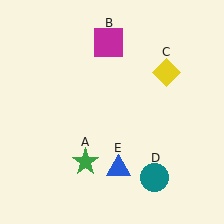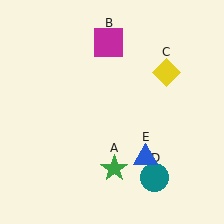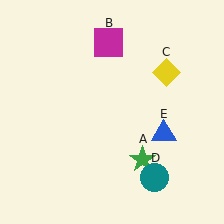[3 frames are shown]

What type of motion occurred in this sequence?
The green star (object A), blue triangle (object E) rotated counterclockwise around the center of the scene.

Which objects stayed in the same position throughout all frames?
Magenta square (object B) and yellow diamond (object C) and teal circle (object D) remained stationary.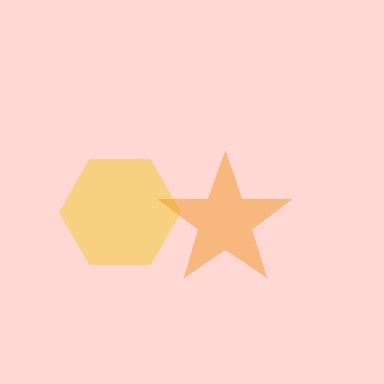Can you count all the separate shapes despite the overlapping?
Yes, there are 2 separate shapes.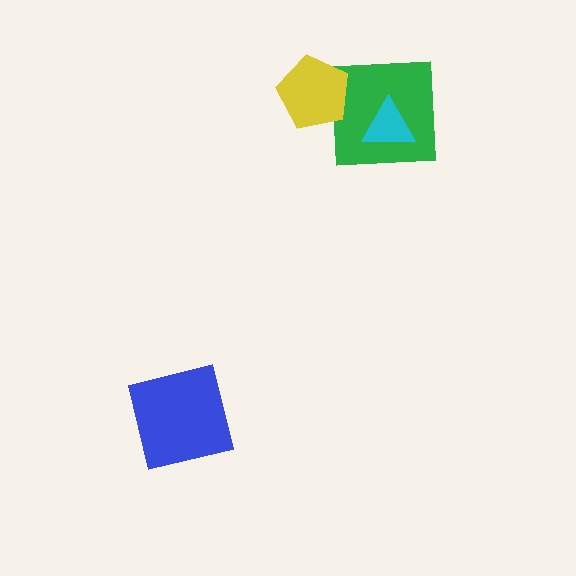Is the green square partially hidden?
Yes, it is partially covered by another shape.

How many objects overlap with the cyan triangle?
1 object overlaps with the cyan triangle.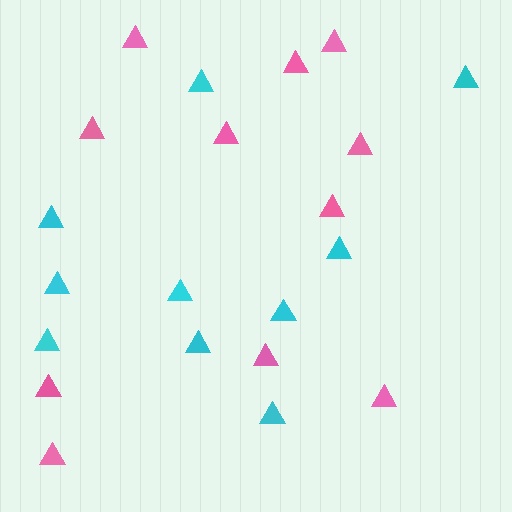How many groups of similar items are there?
There are 2 groups: one group of pink triangles (11) and one group of cyan triangles (10).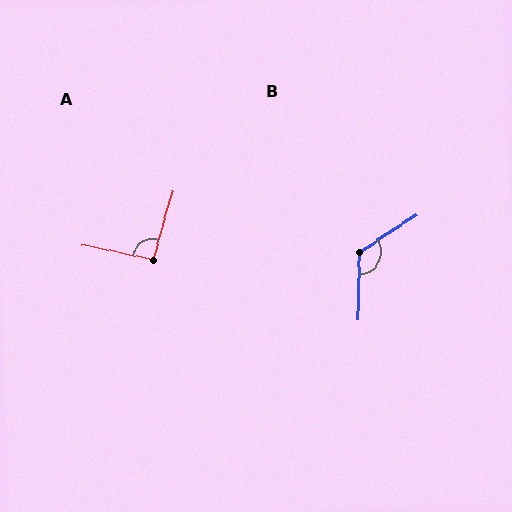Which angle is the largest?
B, at approximately 124 degrees.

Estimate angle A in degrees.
Approximately 94 degrees.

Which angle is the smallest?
A, at approximately 94 degrees.